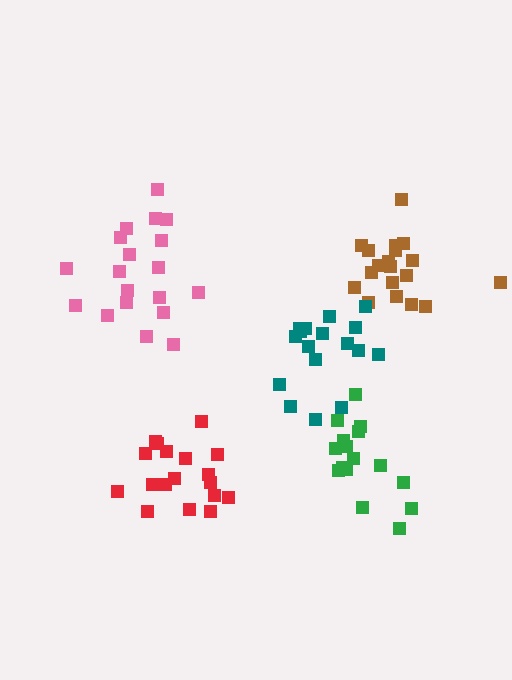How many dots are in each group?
Group 1: 19 dots, Group 2: 16 dots, Group 3: 20 dots, Group 4: 17 dots, Group 5: 18 dots (90 total).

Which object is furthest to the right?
The brown cluster is rightmost.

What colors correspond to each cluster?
The clusters are colored: brown, green, pink, teal, red.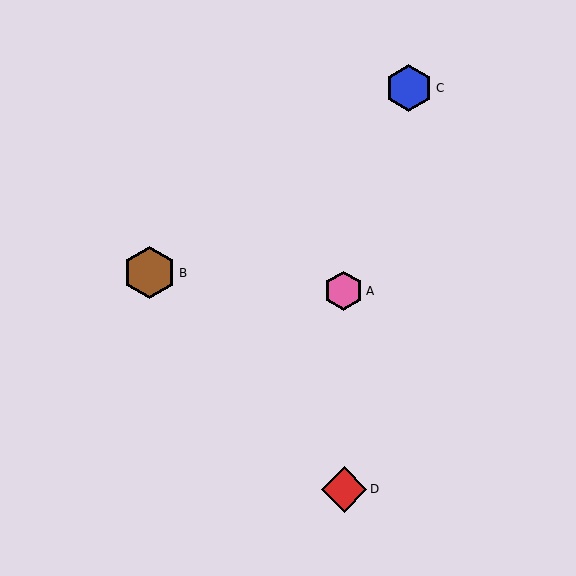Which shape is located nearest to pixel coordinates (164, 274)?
The brown hexagon (labeled B) at (149, 273) is nearest to that location.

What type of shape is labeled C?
Shape C is a blue hexagon.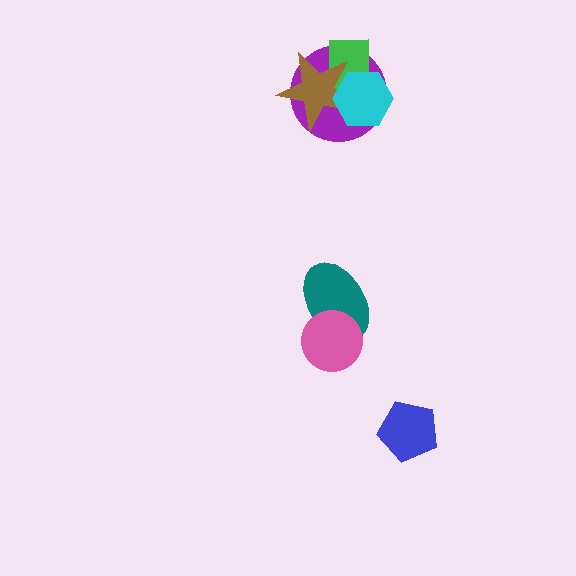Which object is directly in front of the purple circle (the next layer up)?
The green rectangle is directly in front of the purple circle.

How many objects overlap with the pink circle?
1 object overlaps with the pink circle.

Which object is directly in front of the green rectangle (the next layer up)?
The brown star is directly in front of the green rectangle.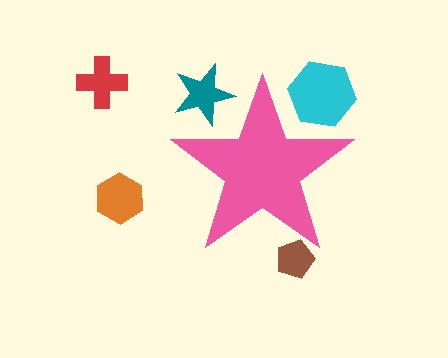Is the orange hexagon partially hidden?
No, the orange hexagon is fully visible.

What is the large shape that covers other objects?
A pink star.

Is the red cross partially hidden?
No, the red cross is fully visible.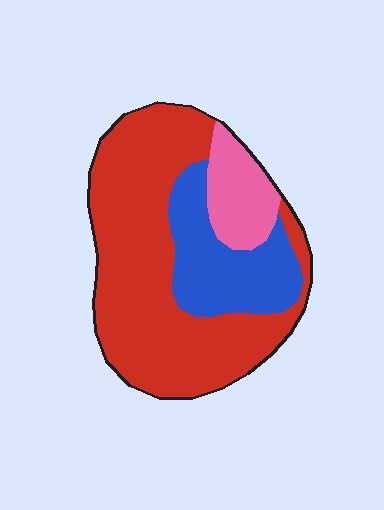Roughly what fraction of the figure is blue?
Blue covers about 25% of the figure.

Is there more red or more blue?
Red.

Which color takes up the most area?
Red, at roughly 65%.